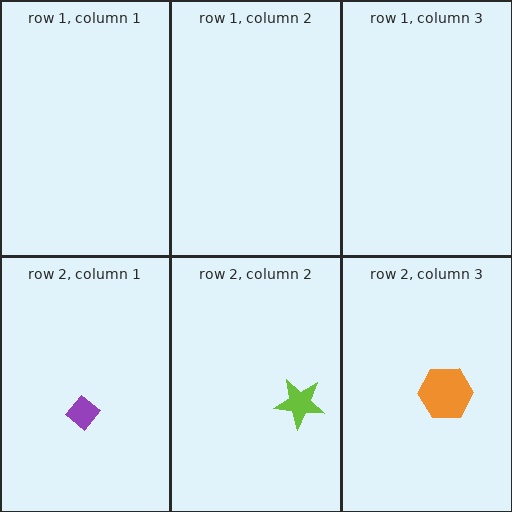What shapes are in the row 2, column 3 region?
The orange hexagon.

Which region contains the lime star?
The row 2, column 2 region.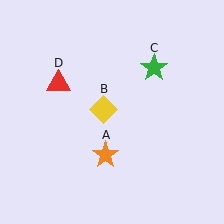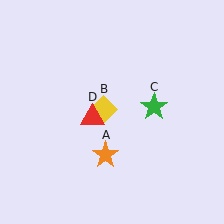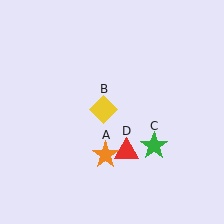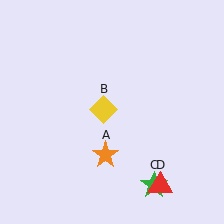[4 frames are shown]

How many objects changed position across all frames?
2 objects changed position: green star (object C), red triangle (object D).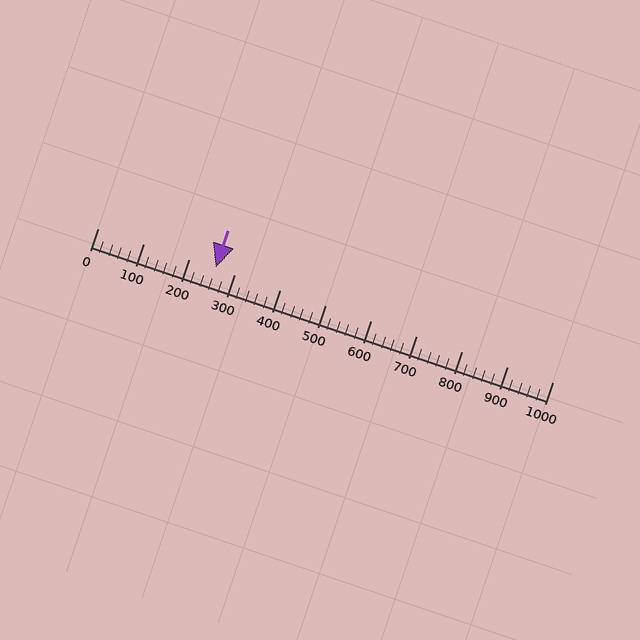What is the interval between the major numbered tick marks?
The major tick marks are spaced 100 units apart.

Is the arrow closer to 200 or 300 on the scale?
The arrow is closer to 300.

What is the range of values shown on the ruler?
The ruler shows values from 0 to 1000.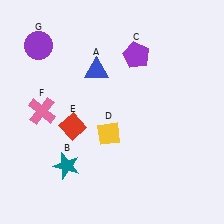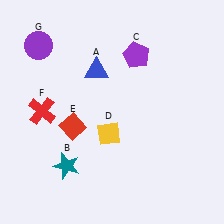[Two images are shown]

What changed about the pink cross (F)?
In Image 1, F is pink. In Image 2, it changed to red.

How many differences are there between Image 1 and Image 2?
There is 1 difference between the two images.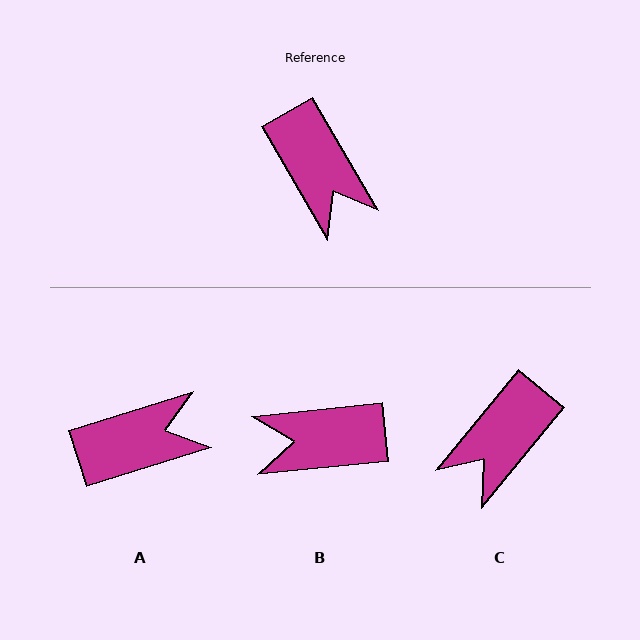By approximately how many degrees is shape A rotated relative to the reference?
Approximately 78 degrees counter-clockwise.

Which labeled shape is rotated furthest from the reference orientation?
B, about 114 degrees away.